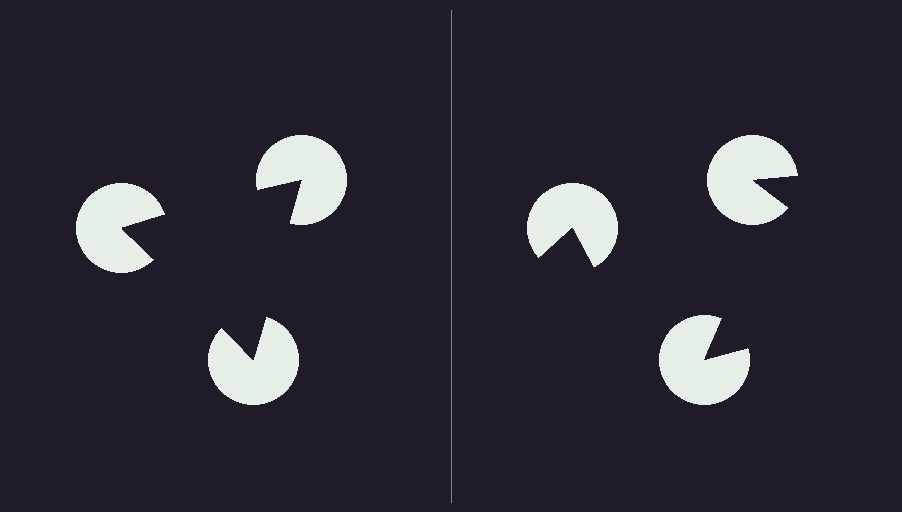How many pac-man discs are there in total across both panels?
6 — 3 on each side.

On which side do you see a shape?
An illusory triangle appears on the left side. On the right side the wedge cuts are rotated, so no coherent shape forms.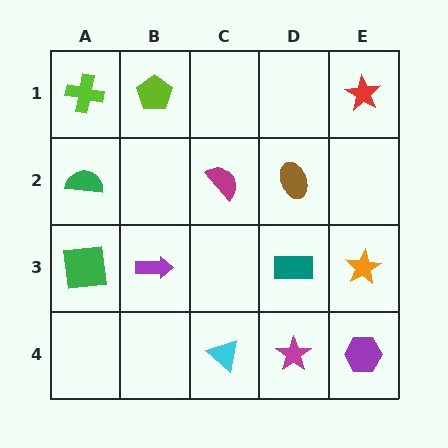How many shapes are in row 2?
3 shapes.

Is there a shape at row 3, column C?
No, that cell is empty.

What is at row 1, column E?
A red star.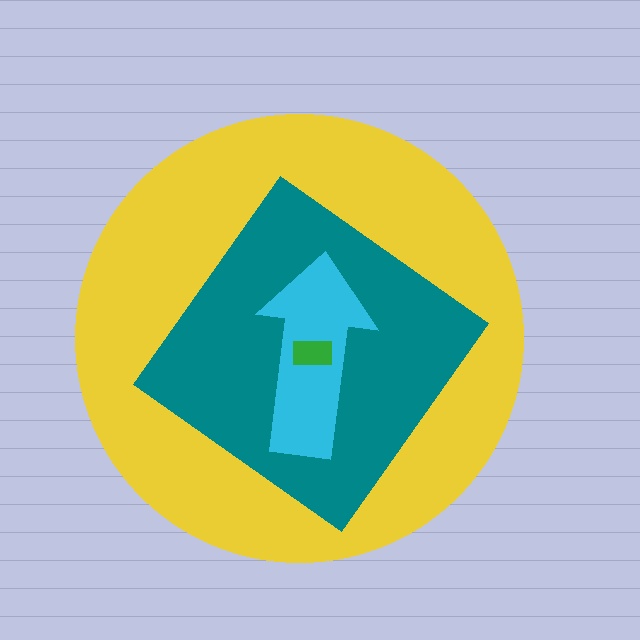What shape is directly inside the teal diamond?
The cyan arrow.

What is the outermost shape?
The yellow circle.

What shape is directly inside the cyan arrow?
The green rectangle.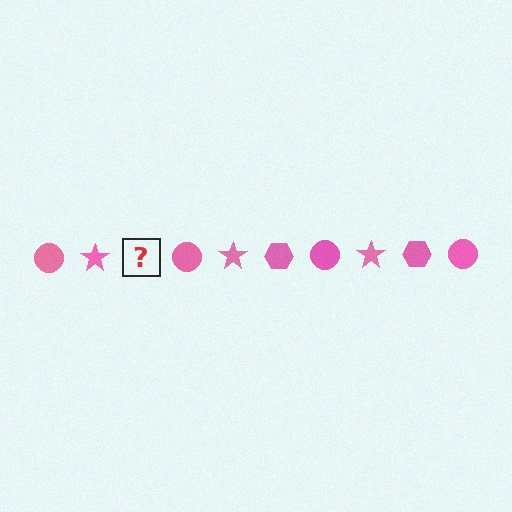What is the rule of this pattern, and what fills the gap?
The rule is that the pattern cycles through circle, star, hexagon shapes in pink. The gap should be filled with a pink hexagon.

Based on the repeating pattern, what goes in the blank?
The blank should be a pink hexagon.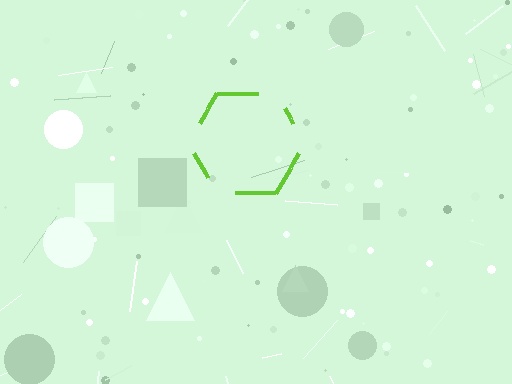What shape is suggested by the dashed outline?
The dashed outline suggests a hexagon.